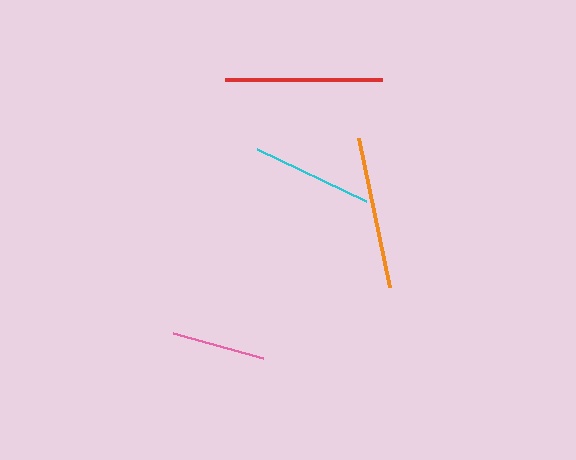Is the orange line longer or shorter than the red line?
The red line is longer than the orange line.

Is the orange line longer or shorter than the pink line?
The orange line is longer than the pink line.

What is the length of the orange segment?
The orange segment is approximately 153 pixels long.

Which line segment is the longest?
The red line is the longest at approximately 158 pixels.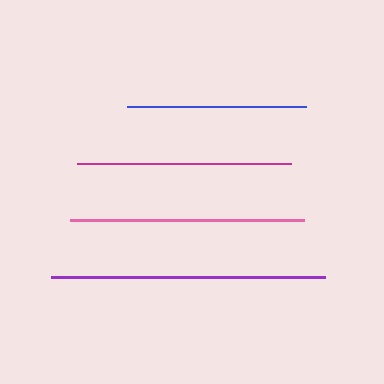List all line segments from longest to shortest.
From longest to shortest: purple, pink, magenta, blue.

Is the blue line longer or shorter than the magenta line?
The magenta line is longer than the blue line.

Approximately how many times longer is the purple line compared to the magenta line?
The purple line is approximately 1.3 times the length of the magenta line.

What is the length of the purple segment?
The purple segment is approximately 273 pixels long.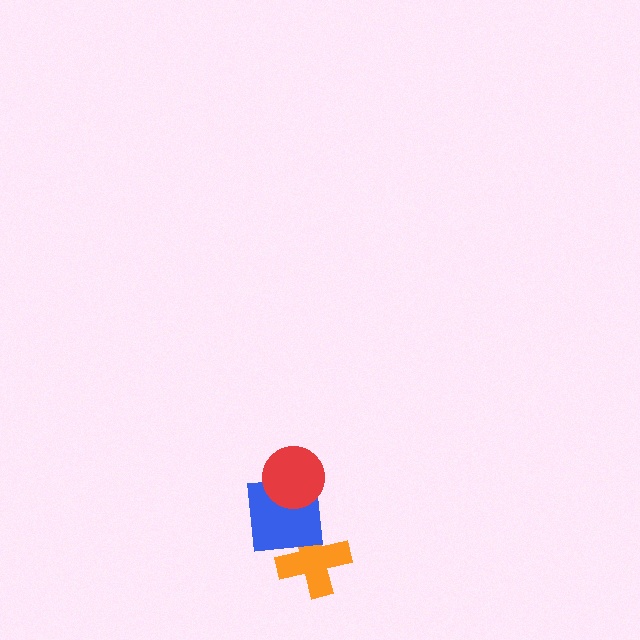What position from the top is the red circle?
The red circle is 1st from the top.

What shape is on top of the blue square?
The red circle is on top of the blue square.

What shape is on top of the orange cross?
The blue square is on top of the orange cross.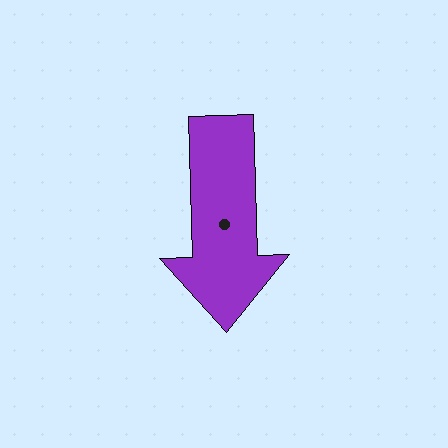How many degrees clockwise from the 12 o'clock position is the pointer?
Approximately 179 degrees.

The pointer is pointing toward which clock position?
Roughly 6 o'clock.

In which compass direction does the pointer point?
South.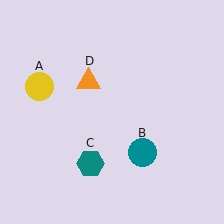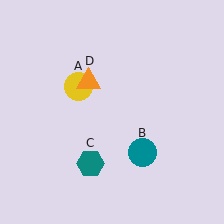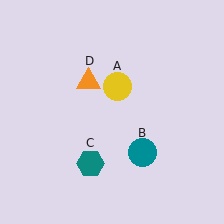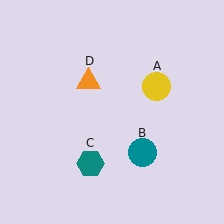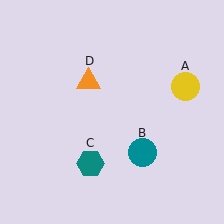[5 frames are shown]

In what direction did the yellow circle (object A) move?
The yellow circle (object A) moved right.